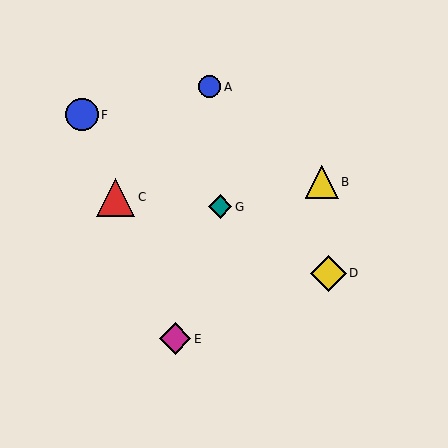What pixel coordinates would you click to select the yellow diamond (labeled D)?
Click at (328, 274) to select the yellow diamond D.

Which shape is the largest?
The red triangle (labeled C) is the largest.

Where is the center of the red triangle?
The center of the red triangle is at (116, 197).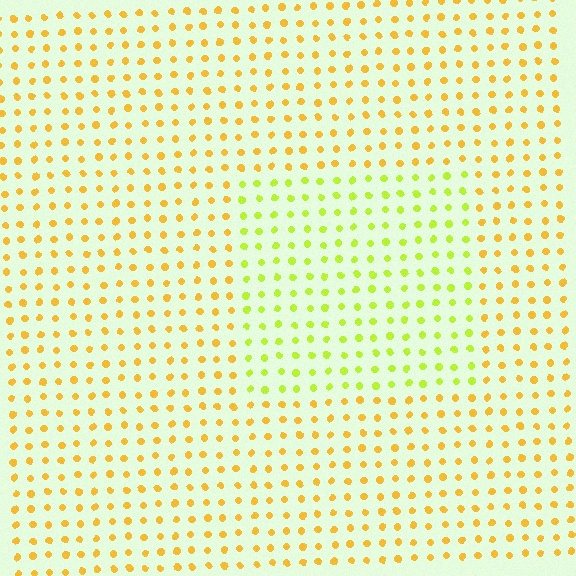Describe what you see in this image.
The image is filled with small yellow elements in a uniform arrangement. A rectangle-shaped region is visible where the elements are tinted to a slightly different hue, forming a subtle color boundary.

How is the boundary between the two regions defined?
The boundary is defined purely by a slight shift in hue (about 37 degrees). Spacing, size, and orientation are identical on both sides.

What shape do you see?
I see a rectangle.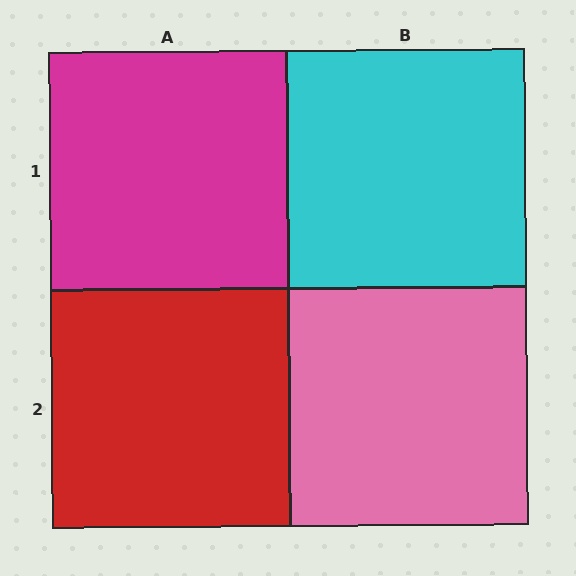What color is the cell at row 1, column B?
Cyan.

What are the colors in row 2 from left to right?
Red, pink.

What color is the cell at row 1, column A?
Magenta.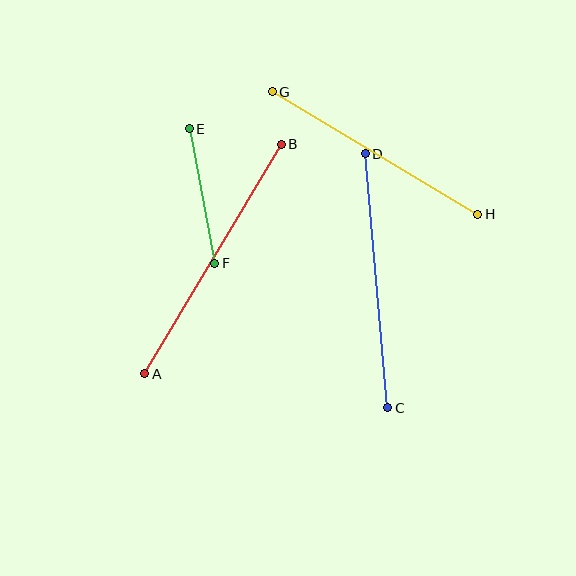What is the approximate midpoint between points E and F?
The midpoint is at approximately (202, 196) pixels.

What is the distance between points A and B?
The distance is approximately 267 pixels.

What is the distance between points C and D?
The distance is approximately 255 pixels.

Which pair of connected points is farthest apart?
Points A and B are farthest apart.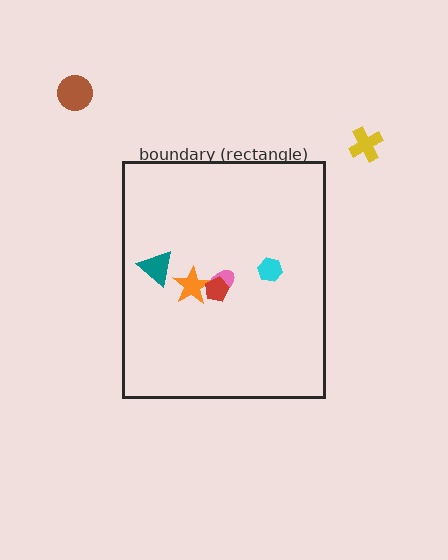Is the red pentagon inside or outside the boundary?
Inside.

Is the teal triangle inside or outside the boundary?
Inside.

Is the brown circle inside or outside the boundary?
Outside.